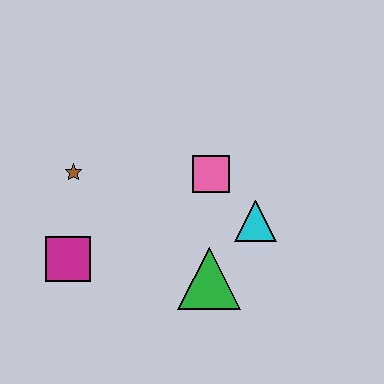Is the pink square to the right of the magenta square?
Yes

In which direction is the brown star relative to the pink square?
The brown star is to the left of the pink square.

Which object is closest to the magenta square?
The brown star is closest to the magenta square.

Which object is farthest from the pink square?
The magenta square is farthest from the pink square.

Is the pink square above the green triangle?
Yes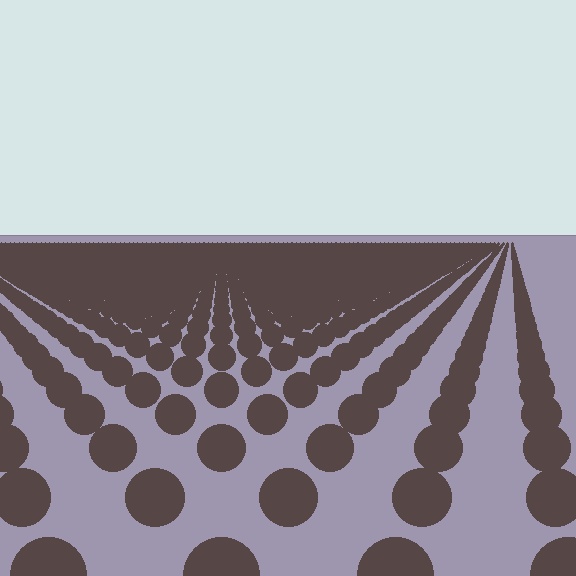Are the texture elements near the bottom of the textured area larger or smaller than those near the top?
Larger. Near the bottom, elements are closer to the viewer and appear at a bigger on-screen size.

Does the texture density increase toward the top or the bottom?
Density increases toward the top.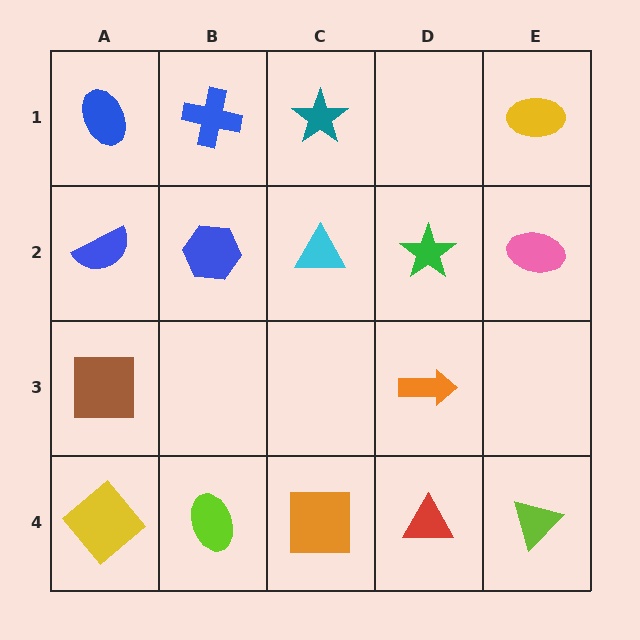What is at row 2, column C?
A cyan triangle.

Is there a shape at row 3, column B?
No, that cell is empty.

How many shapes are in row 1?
4 shapes.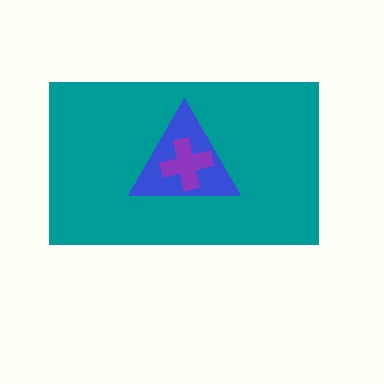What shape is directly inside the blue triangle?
The purple cross.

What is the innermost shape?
The purple cross.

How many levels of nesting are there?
3.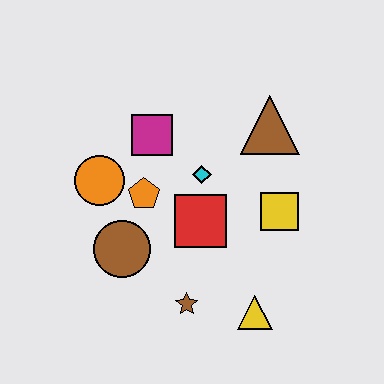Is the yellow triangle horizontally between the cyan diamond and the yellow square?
Yes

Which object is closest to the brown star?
The yellow triangle is closest to the brown star.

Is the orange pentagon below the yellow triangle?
No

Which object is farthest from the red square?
The brown triangle is farthest from the red square.